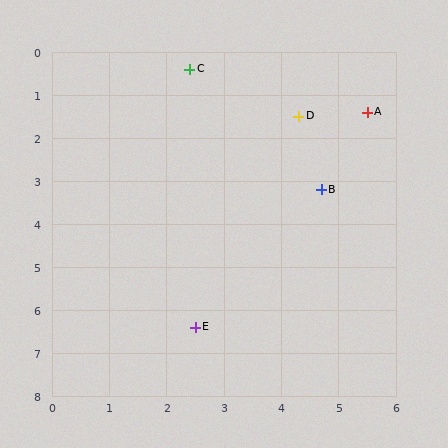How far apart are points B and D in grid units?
Points B and D are about 1.7 grid units apart.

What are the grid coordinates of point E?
Point E is at approximately (2.5, 6.4).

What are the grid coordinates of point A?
Point A is at approximately (5.5, 1.4).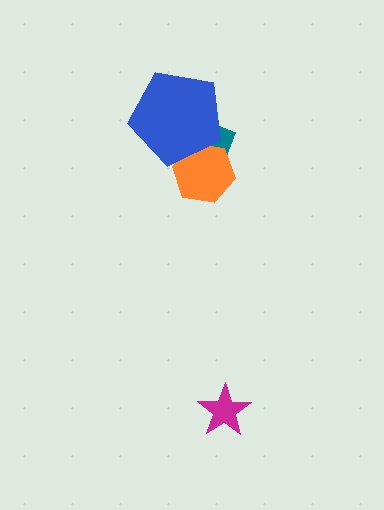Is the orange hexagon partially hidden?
Yes, it is partially covered by another shape.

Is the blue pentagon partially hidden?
No, no other shape covers it.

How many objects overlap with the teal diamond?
2 objects overlap with the teal diamond.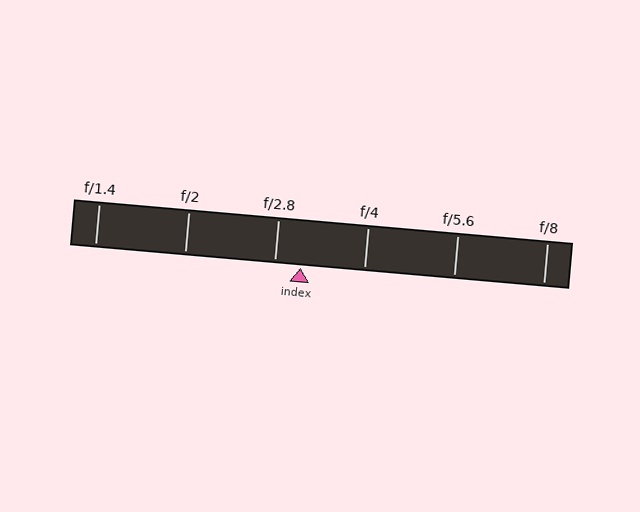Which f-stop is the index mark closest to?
The index mark is closest to f/2.8.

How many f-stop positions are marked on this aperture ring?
There are 6 f-stop positions marked.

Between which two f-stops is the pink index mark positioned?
The index mark is between f/2.8 and f/4.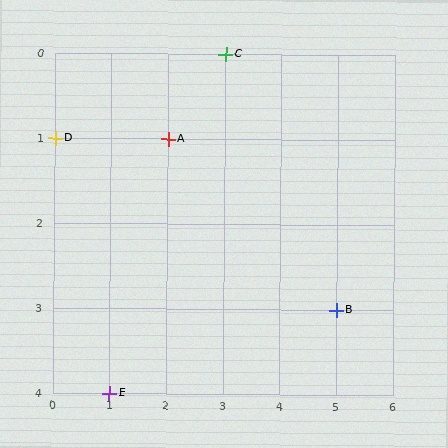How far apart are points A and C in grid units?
Points A and C are 1 column and 1 row apart (about 1.4 grid units diagonally).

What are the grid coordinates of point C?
Point C is at grid coordinates (3, 0).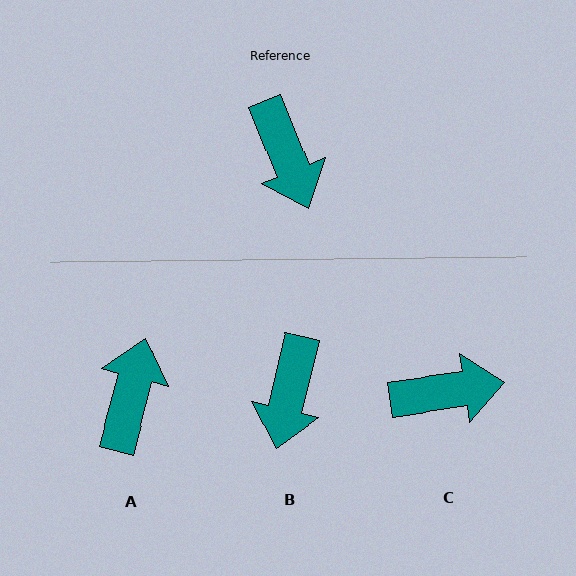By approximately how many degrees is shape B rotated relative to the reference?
Approximately 36 degrees clockwise.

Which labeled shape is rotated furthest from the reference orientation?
A, about 143 degrees away.